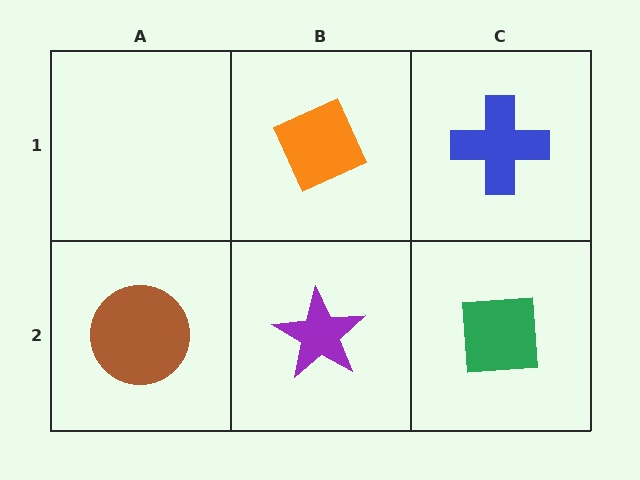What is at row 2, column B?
A purple star.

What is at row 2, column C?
A green square.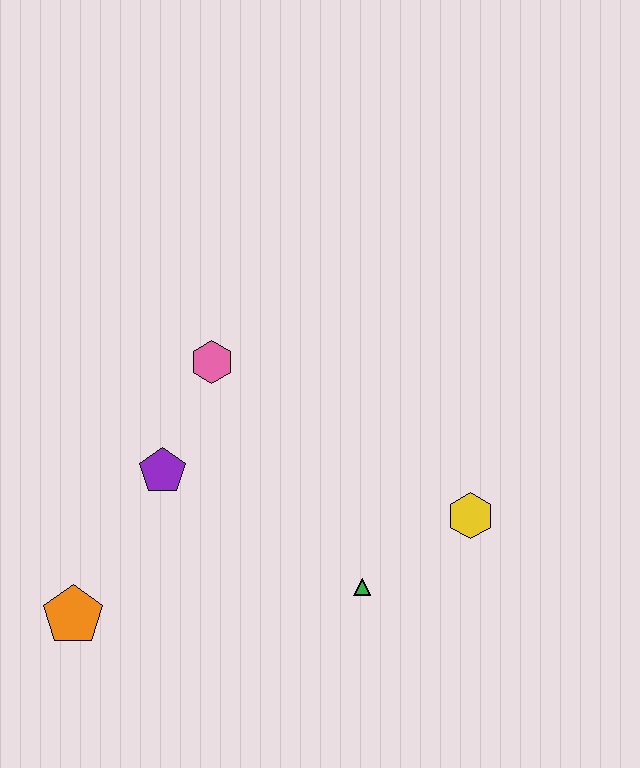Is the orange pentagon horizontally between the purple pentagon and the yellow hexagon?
No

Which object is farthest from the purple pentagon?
The yellow hexagon is farthest from the purple pentagon.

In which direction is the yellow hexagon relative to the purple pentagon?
The yellow hexagon is to the right of the purple pentagon.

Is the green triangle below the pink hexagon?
Yes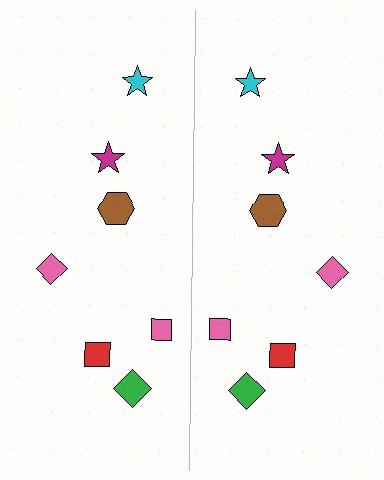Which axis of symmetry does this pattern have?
The pattern has a vertical axis of symmetry running through the center of the image.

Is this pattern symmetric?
Yes, this pattern has bilateral (reflection) symmetry.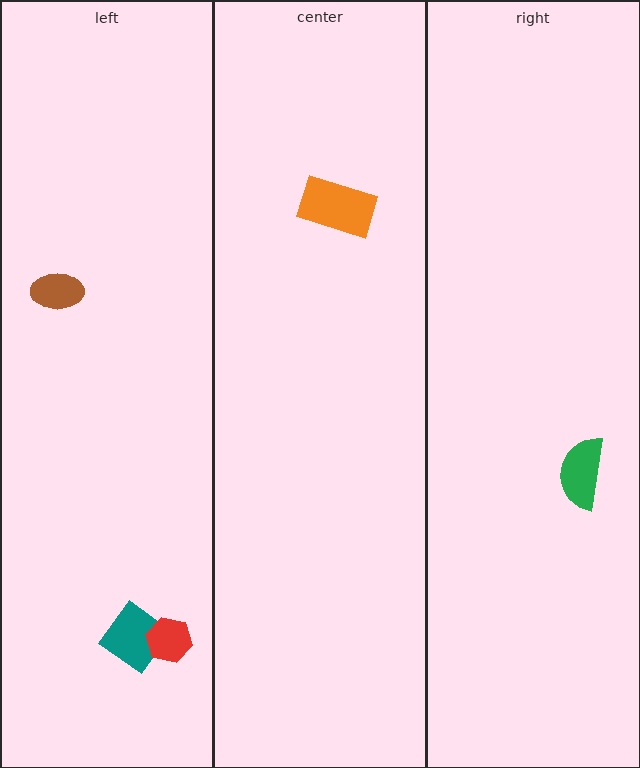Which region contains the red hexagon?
The left region.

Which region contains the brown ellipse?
The left region.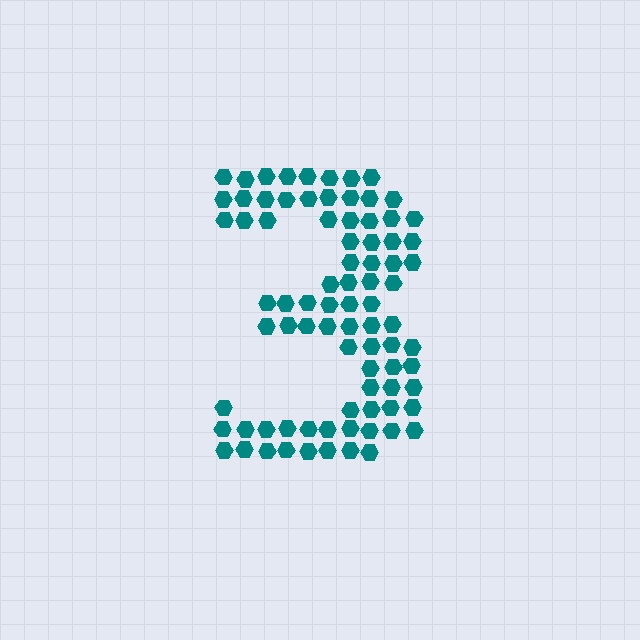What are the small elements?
The small elements are hexagons.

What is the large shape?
The large shape is the digit 3.